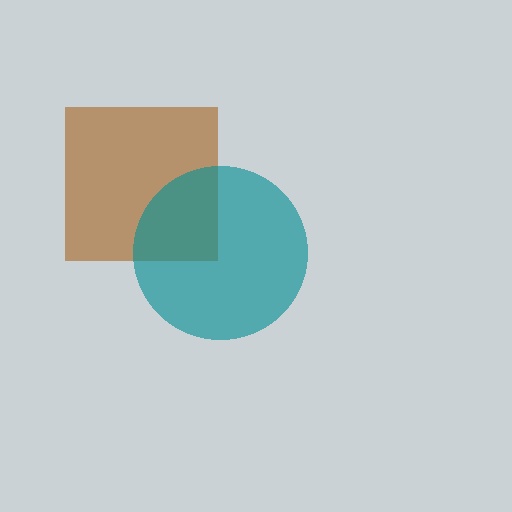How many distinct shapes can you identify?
There are 2 distinct shapes: a brown square, a teal circle.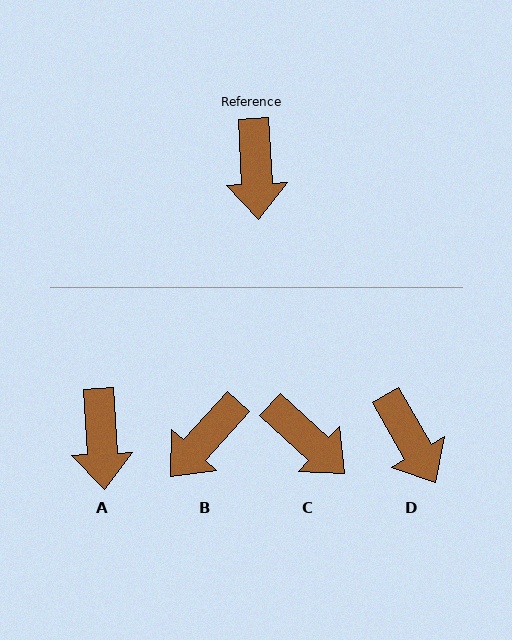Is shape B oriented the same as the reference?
No, it is off by about 46 degrees.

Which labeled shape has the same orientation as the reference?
A.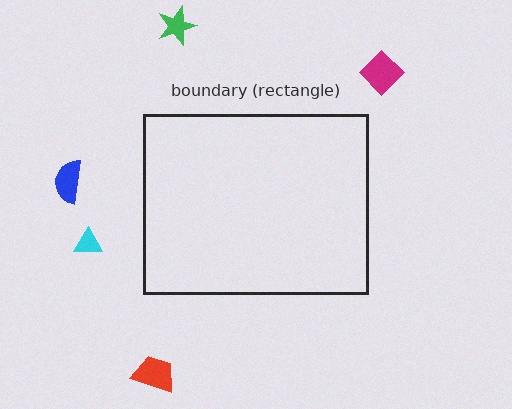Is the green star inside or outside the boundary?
Outside.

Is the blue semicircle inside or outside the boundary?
Outside.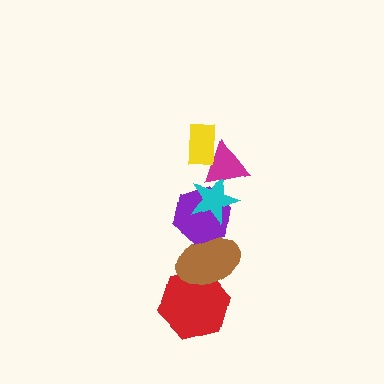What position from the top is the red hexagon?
The red hexagon is 6th from the top.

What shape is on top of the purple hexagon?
The cyan star is on top of the purple hexagon.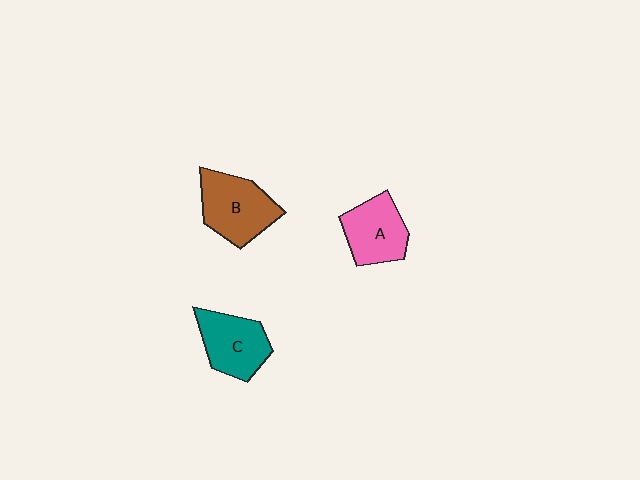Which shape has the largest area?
Shape B (brown).